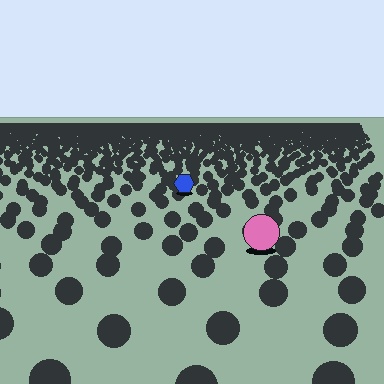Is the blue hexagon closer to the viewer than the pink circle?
No. The pink circle is closer — you can tell from the texture gradient: the ground texture is coarser near it.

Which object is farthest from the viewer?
The blue hexagon is farthest from the viewer. It appears smaller and the ground texture around it is denser.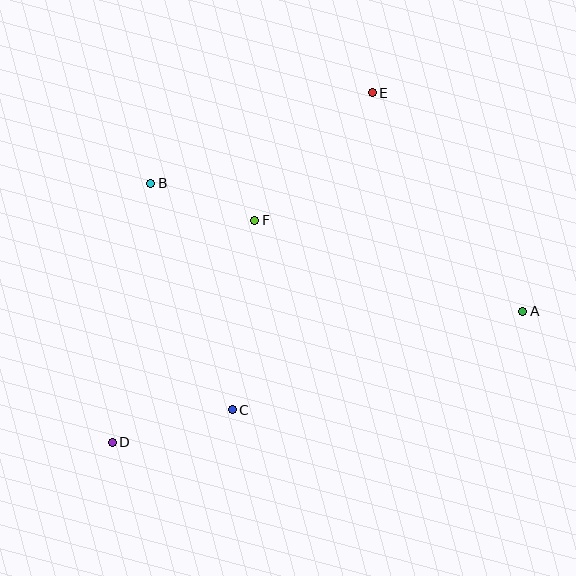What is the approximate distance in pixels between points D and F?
The distance between D and F is approximately 264 pixels.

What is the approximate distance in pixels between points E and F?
The distance between E and F is approximately 173 pixels.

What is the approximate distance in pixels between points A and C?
The distance between A and C is approximately 307 pixels.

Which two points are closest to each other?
Points B and F are closest to each other.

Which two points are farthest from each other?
Points D and E are farthest from each other.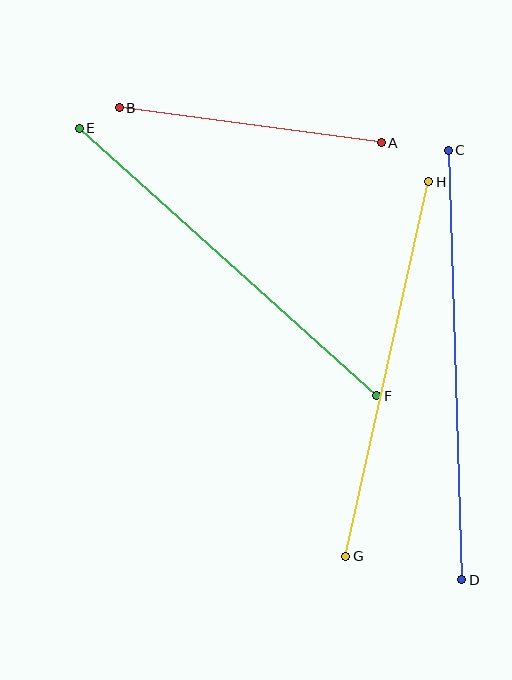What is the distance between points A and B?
The distance is approximately 265 pixels.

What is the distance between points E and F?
The distance is approximately 400 pixels.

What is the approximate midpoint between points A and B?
The midpoint is at approximately (250, 125) pixels.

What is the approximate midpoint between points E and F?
The midpoint is at approximately (228, 262) pixels.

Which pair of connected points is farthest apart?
Points C and D are farthest apart.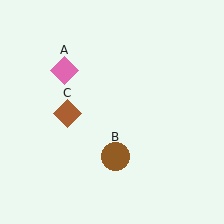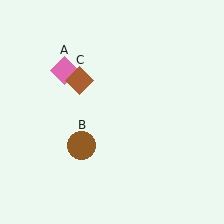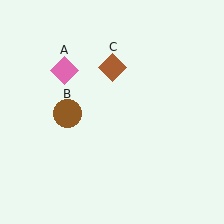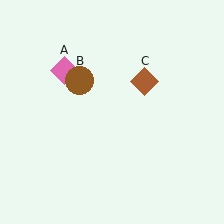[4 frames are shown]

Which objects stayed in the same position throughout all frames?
Pink diamond (object A) remained stationary.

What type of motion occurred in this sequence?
The brown circle (object B), brown diamond (object C) rotated clockwise around the center of the scene.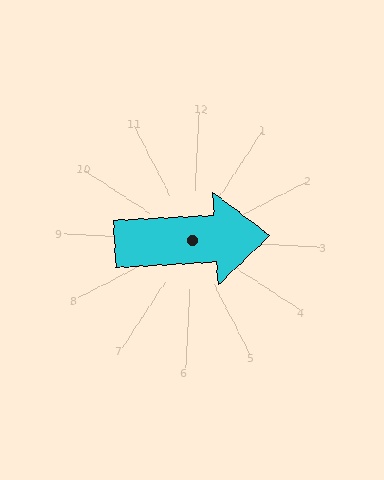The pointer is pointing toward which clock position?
Roughly 3 o'clock.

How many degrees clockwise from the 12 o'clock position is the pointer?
Approximately 84 degrees.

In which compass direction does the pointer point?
East.